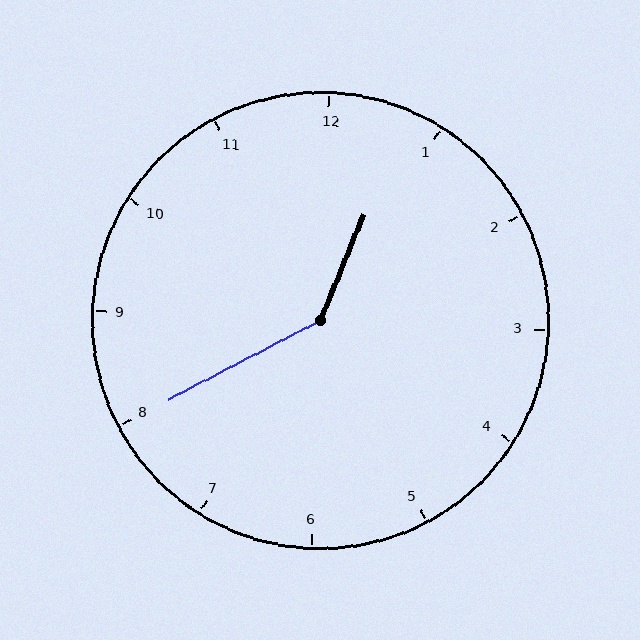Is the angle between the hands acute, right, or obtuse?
It is obtuse.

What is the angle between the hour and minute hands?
Approximately 140 degrees.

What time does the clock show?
12:40.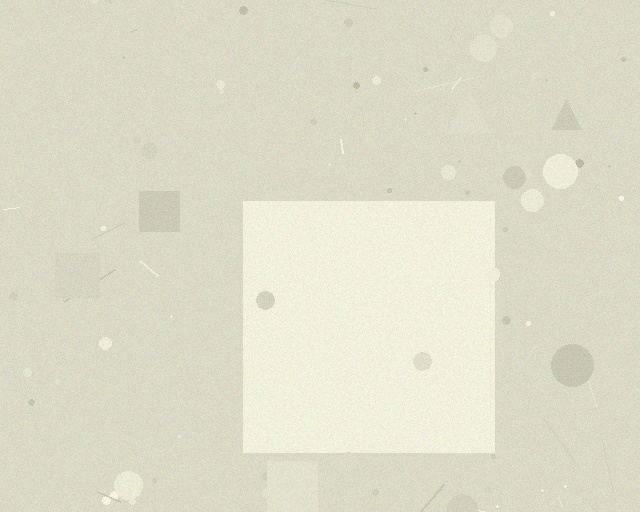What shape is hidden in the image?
A square is hidden in the image.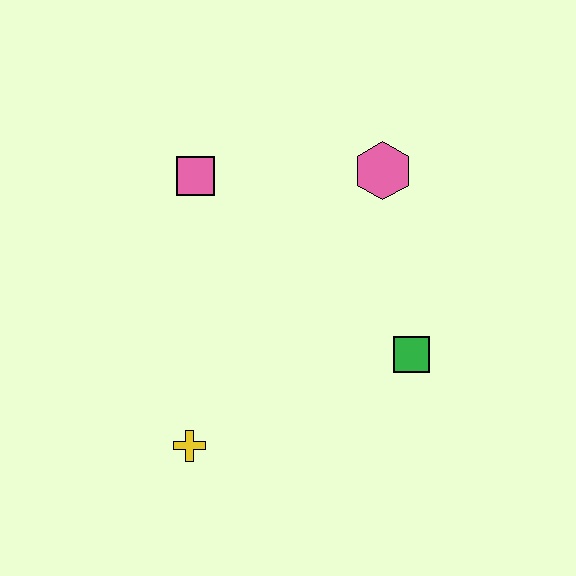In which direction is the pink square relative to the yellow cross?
The pink square is above the yellow cross.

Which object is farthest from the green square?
The pink square is farthest from the green square.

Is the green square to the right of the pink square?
Yes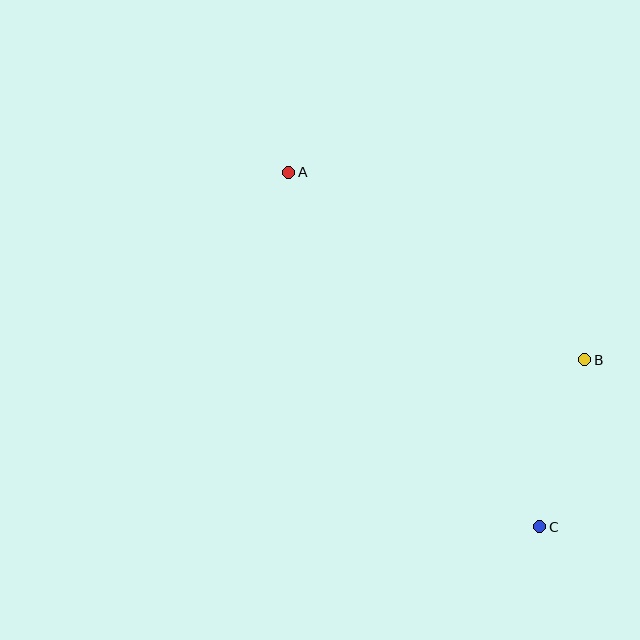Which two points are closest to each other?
Points B and C are closest to each other.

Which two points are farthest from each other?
Points A and C are farthest from each other.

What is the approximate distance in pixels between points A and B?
The distance between A and B is approximately 351 pixels.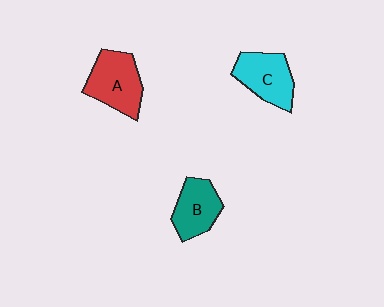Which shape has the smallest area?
Shape B (teal).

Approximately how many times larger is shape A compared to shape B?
Approximately 1.2 times.